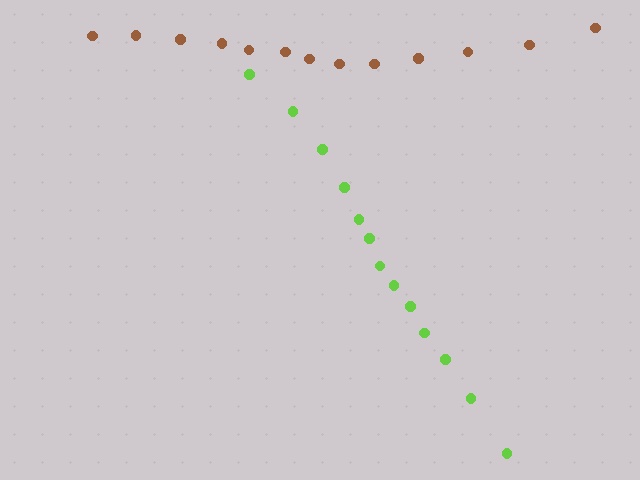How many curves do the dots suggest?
There are 2 distinct paths.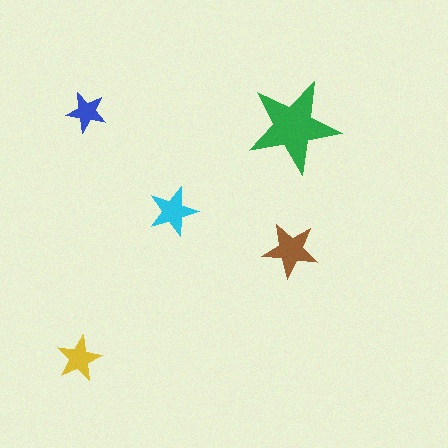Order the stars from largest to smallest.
the green one, the brown one, the cyan one, the yellow one, the blue one.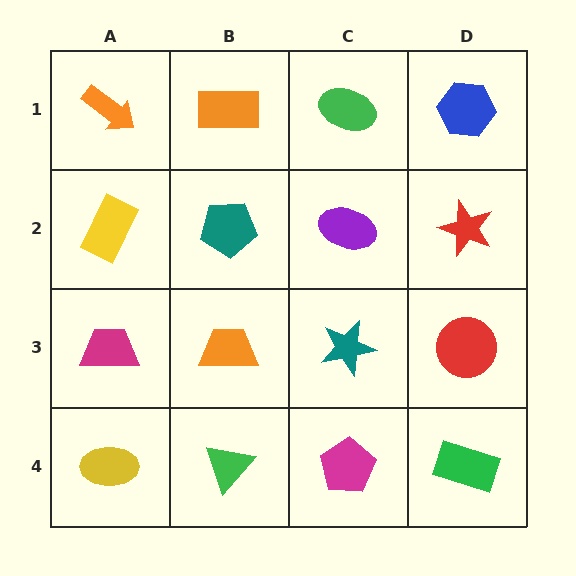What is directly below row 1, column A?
A yellow rectangle.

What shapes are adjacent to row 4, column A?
A magenta trapezoid (row 3, column A), a green triangle (row 4, column B).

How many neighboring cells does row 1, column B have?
3.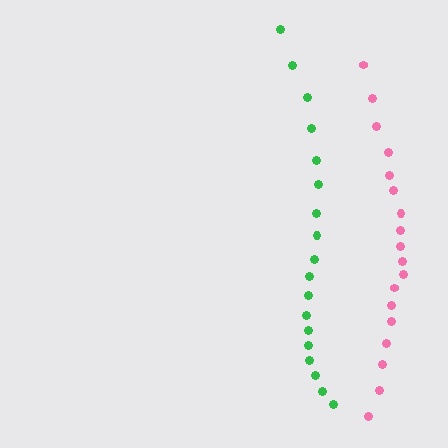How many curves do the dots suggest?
There are 2 distinct paths.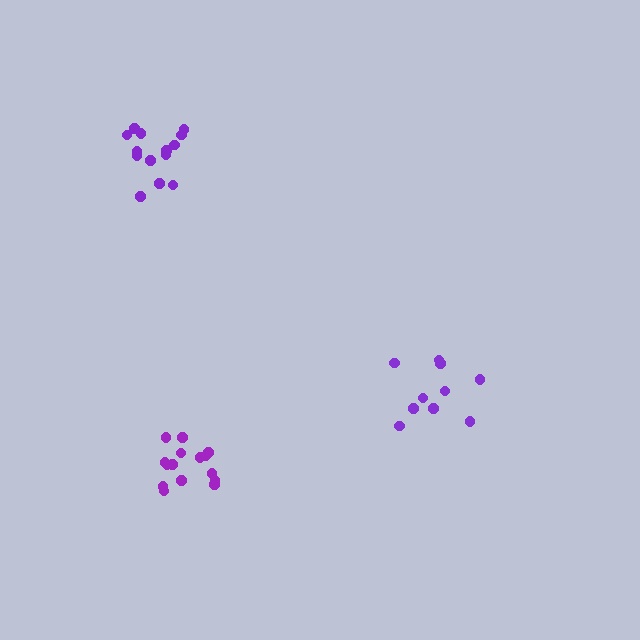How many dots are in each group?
Group 1: 10 dots, Group 2: 15 dots, Group 3: 14 dots (39 total).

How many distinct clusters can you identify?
There are 3 distinct clusters.